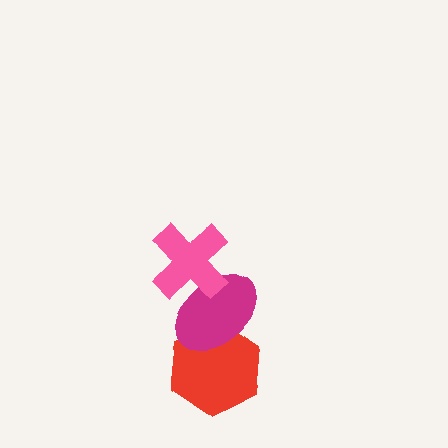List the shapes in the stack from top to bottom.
From top to bottom: the pink cross, the magenta ellipse, the red hexagon.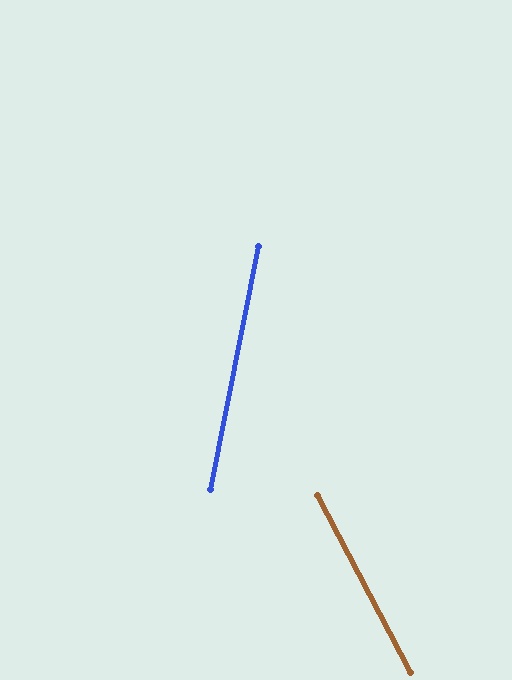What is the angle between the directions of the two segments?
Approximately 39 degrees.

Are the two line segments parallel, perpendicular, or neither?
Neither parallel nor perpendicular — they differ by about 39°.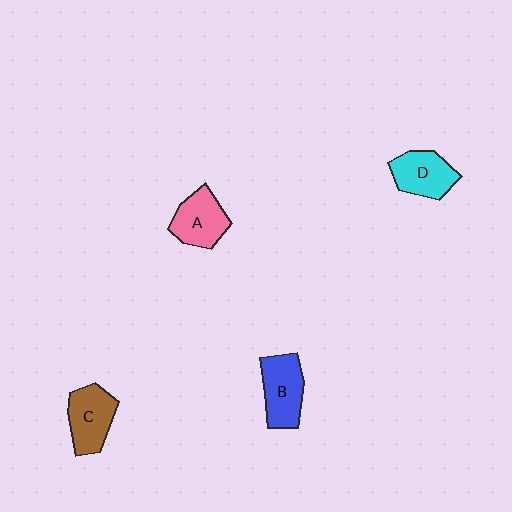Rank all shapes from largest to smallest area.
From largest to smallest: B (blue), C (brown), A (pink), D (cyan).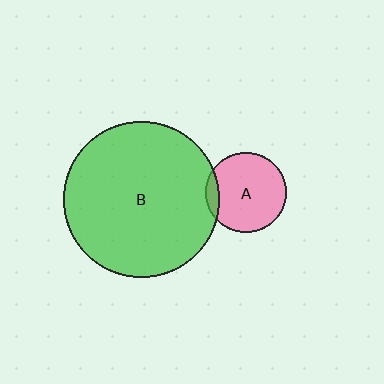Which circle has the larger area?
Circle B (green).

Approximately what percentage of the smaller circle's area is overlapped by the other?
Approximately 10%.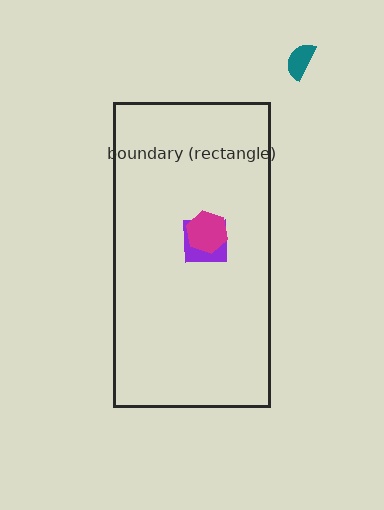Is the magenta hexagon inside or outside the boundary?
Inside.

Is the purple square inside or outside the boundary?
Inside.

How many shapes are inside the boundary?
2 inside, 1 outside.